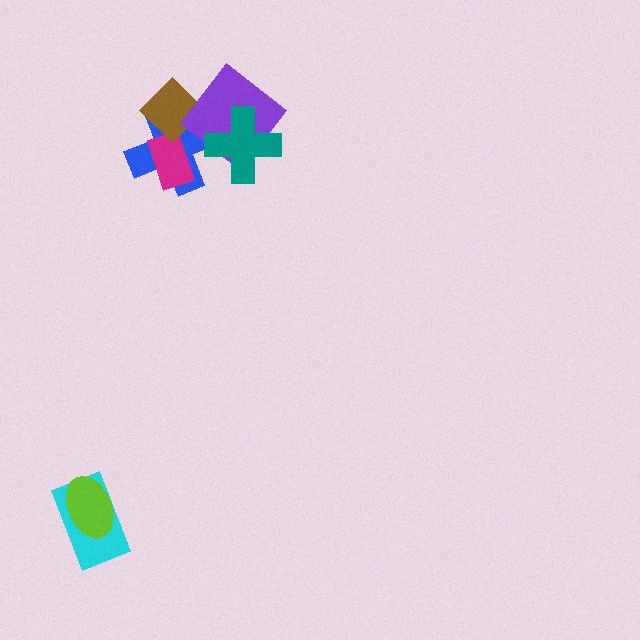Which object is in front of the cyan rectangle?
The lime ellipse is in front of the cyan rectangle.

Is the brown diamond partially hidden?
Yes, it is partially covered by another shape.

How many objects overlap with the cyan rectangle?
1 object overlaps with the cyan rectangle.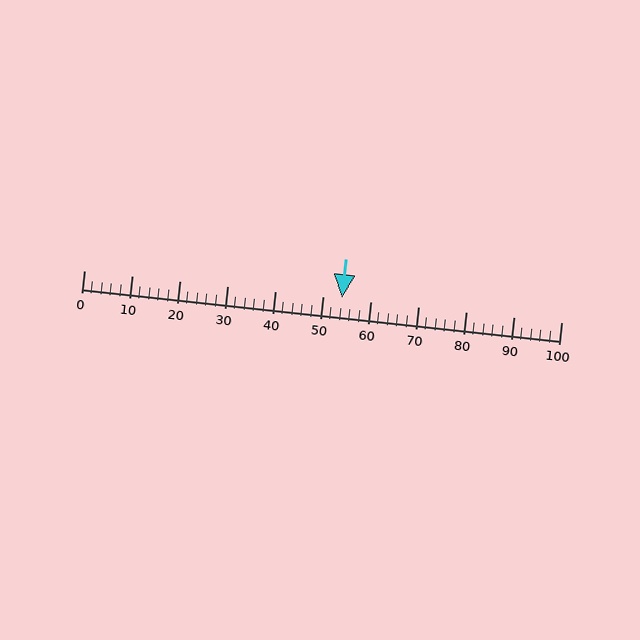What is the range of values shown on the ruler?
The ruler shows values from 0 to 100.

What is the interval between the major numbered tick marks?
The major tick marks are spaced 10 units apart.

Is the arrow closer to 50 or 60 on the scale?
The arrow is closer to 50.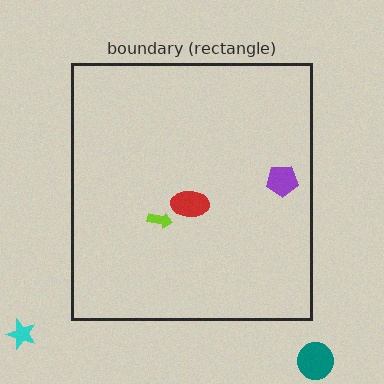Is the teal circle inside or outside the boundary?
Outside.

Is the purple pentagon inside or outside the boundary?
Inside.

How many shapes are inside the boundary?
3 inside, 2 outside.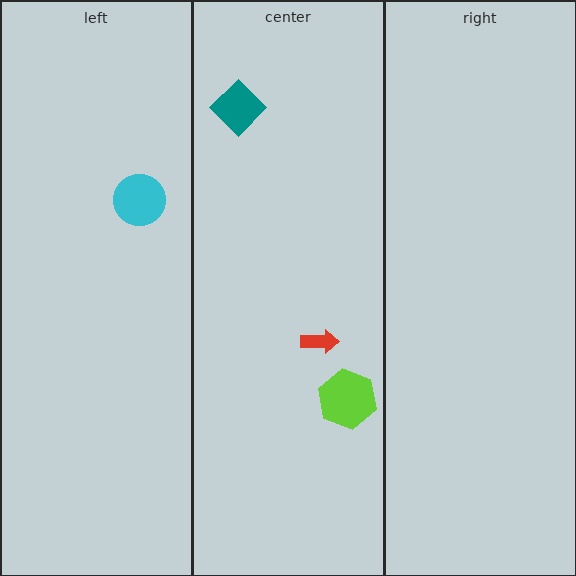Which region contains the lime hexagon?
The center region.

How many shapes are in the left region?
1.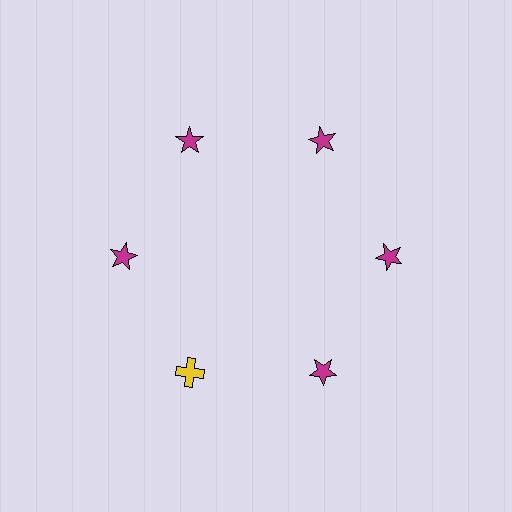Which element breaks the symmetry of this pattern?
The yellow cross at roughly the 7 o'clock position breaks the symmetry. All other shapes are magenta stars.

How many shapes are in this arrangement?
There are 6 shapes arranged in a ring pattern.